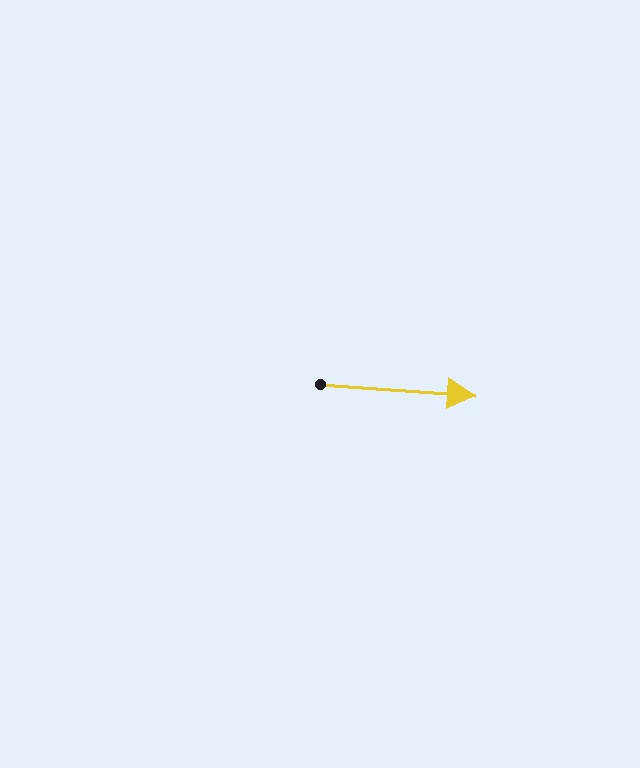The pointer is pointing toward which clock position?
Roughly 3 o'clock.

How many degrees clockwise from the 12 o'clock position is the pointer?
Approximately 94 degrees.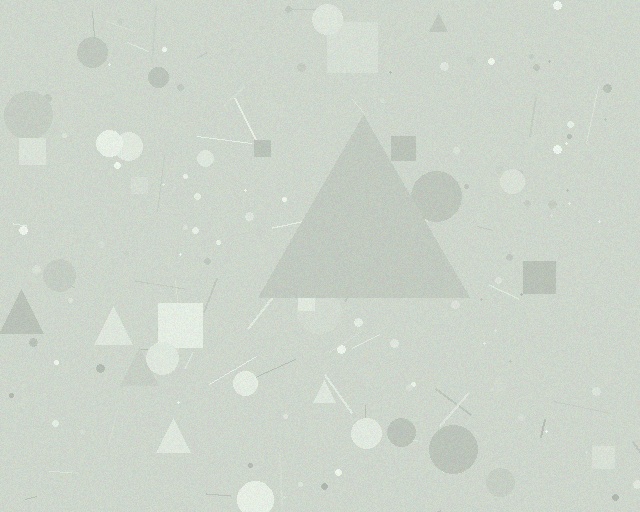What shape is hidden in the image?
A triangle is hidden in the image.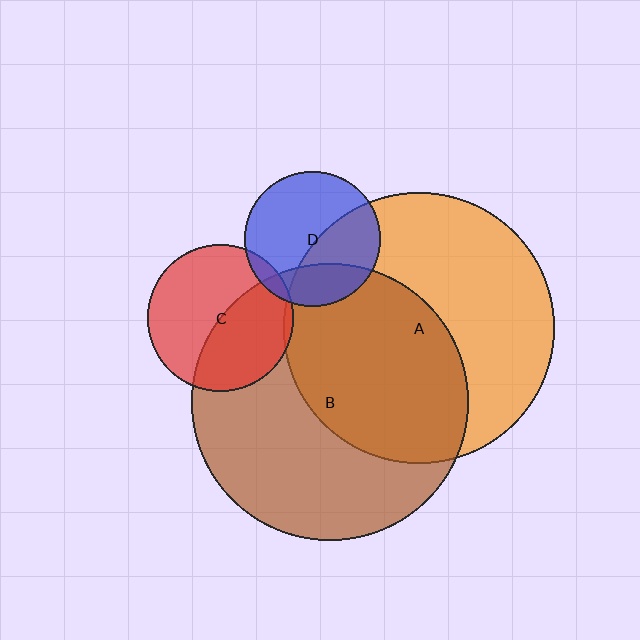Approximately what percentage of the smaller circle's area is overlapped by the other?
Approximately 50%.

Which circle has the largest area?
Circle B (brown).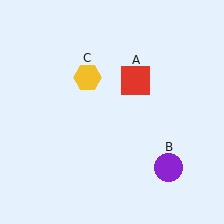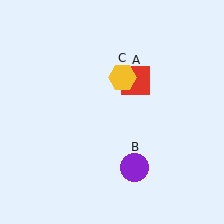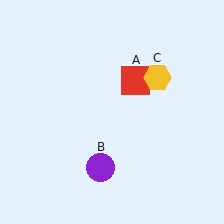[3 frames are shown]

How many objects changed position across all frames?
2 objects changed position: purple circle (object B), yellow hexagon (object C).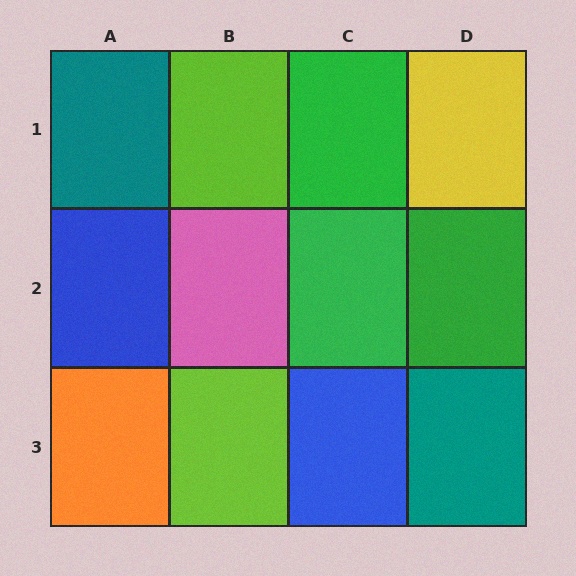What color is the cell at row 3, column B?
Lime.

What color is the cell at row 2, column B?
Pink.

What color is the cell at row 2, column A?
Blue.